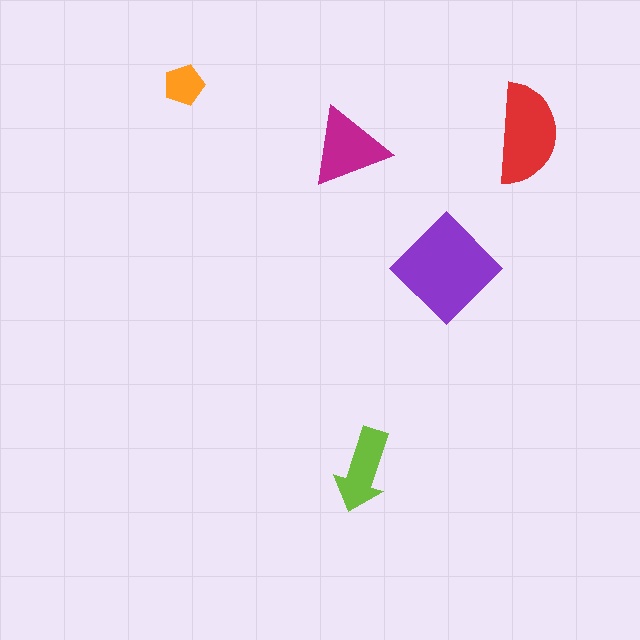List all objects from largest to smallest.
The purple diamond, the red semicircle, the magenta triangle, the lime arrow, the orange pentagon.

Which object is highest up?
The orange pentagon is topmost.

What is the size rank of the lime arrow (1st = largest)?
4th.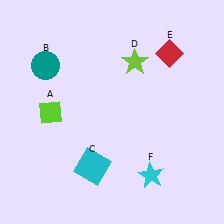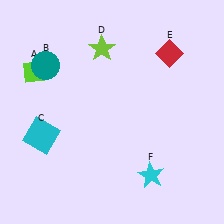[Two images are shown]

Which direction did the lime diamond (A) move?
The lime diamond (A) moved up.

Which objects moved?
The objects that moved are: the lime diamond (A), the cyan square (C), the lime star (D).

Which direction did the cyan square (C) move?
The cyan square (C) moved left.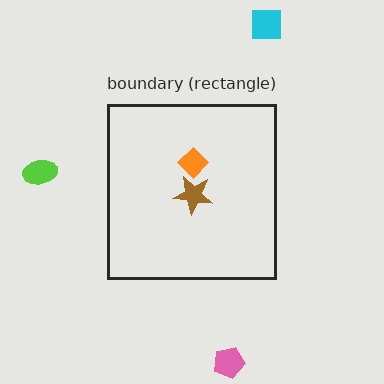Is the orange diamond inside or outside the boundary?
Inside.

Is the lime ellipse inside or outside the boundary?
Outside.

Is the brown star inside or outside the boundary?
Inside.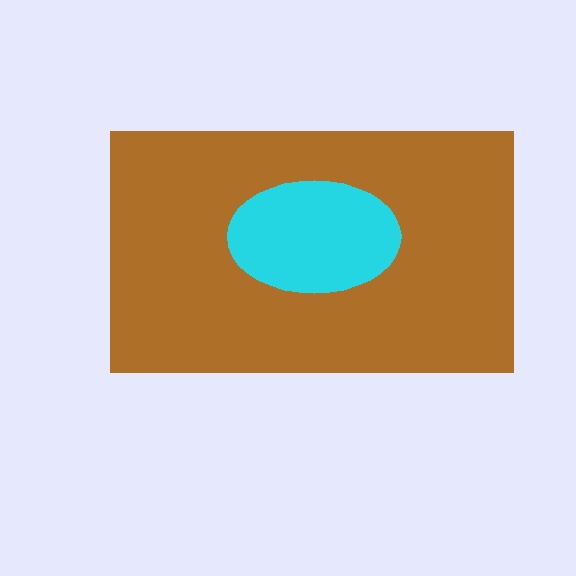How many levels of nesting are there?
2.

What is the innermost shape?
The cyan ellipse.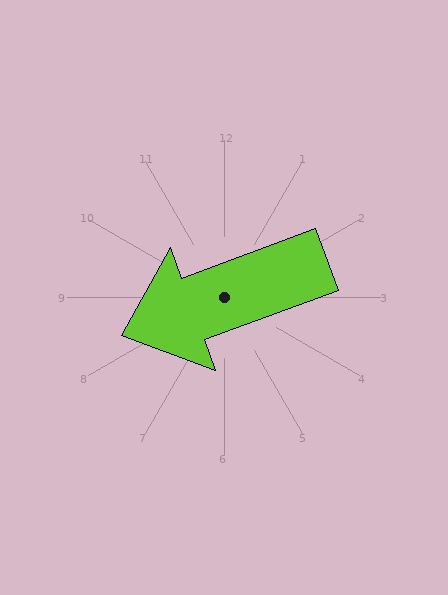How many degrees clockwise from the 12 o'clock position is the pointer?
Approximately 250 degrees.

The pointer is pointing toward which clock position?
Roughly 8 o'clock.